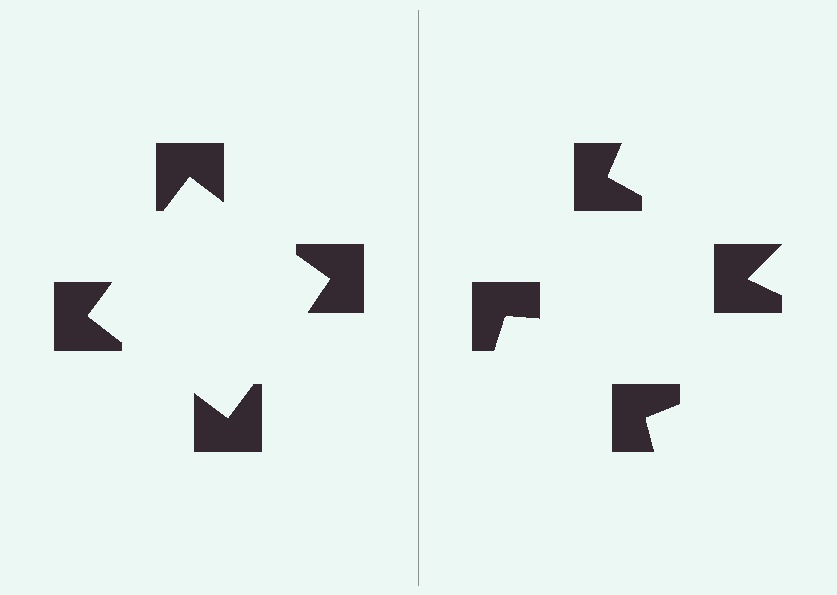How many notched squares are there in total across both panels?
8 — 4 on each side.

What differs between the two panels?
The notched squares are positioned identically on both sides; only the wedge orientations differ. On the left they align to a square; on the right they are misaligned.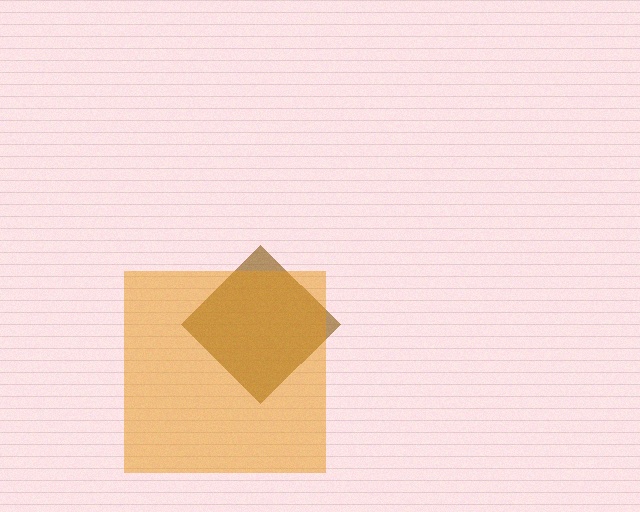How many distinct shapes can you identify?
There are 2 distinct shapes: a brown diamond, an orange square.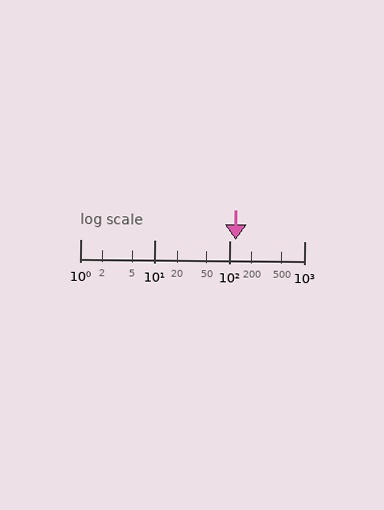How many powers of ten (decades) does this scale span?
The scale spans 3 decades, from 1 to 1000.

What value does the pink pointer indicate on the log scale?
The pointer indicates approximately 120.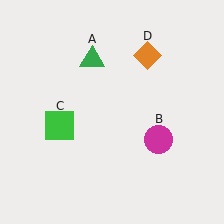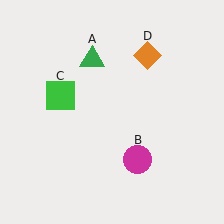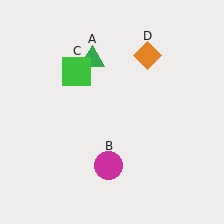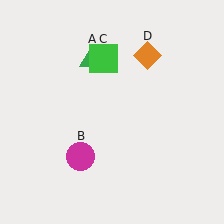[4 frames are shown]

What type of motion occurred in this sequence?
The magenta circle (object B), green square (object C) rotated clockwise around the center of the scene.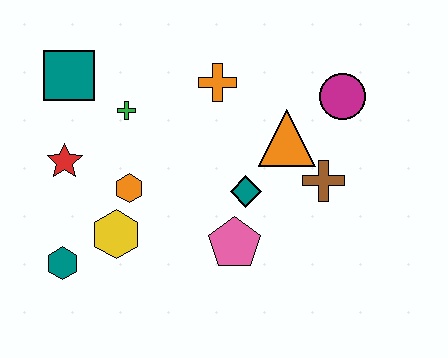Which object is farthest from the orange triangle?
The teal hexagon is farthest from the orange triangle.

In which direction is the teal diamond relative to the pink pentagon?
The teal diamond is above the pink pentagon.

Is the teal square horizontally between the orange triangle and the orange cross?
No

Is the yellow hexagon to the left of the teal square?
No